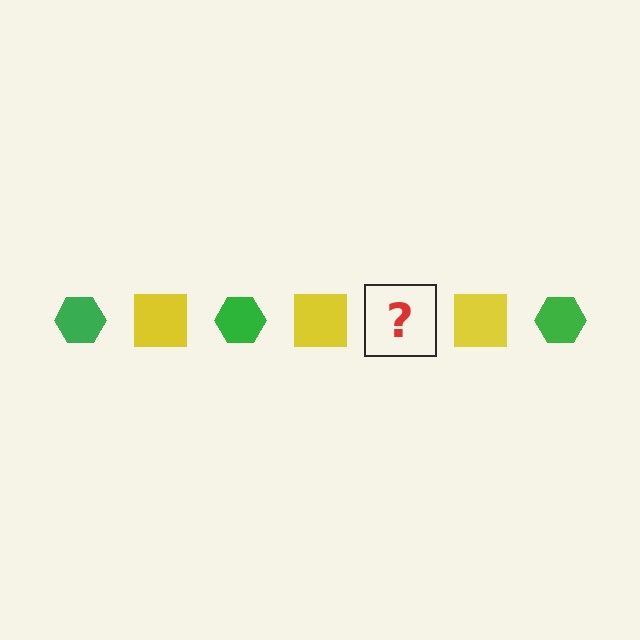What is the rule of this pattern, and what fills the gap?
The rule is that the pattern alternates between green hexagon and yellow square. The gap should be filled with a green hexagon.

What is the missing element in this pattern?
The missing element is a green hexagon.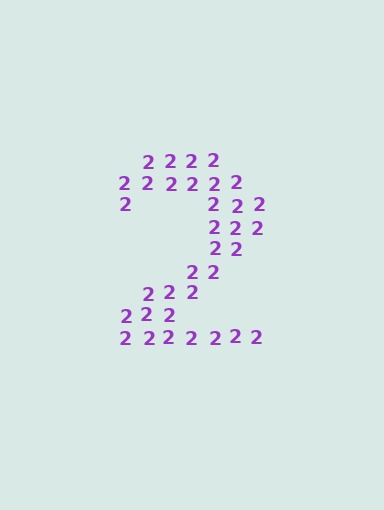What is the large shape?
The large shape is the digit 2.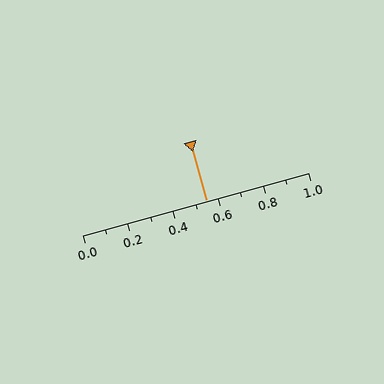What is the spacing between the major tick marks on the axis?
The major ticks are spaced 0.2 apart.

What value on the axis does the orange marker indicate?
The marker indicates approximately 0.55.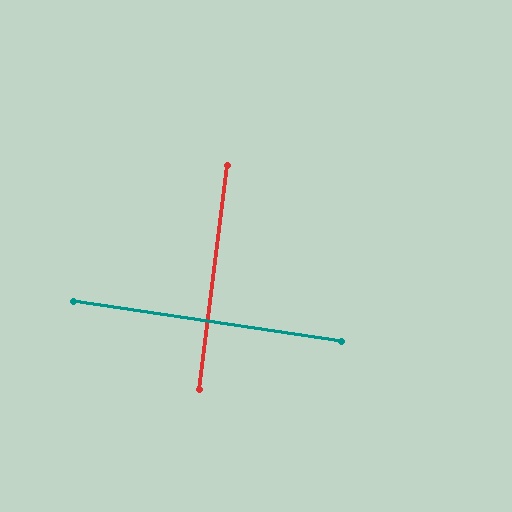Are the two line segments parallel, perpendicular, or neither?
Perpendicular — they meet at approximately 89°.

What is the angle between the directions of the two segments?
Approximately 89 degrees.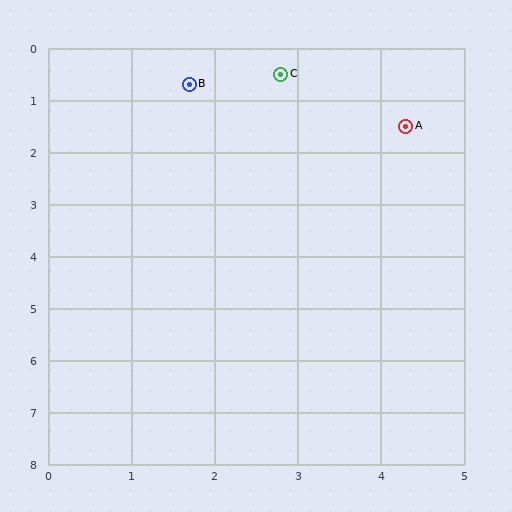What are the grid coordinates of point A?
Point A is at approximately (4.3, 1.5).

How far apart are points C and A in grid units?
Points C and A are about 1.8 grid units apart.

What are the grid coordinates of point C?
Point C is at approximately (2.8, 0.5).